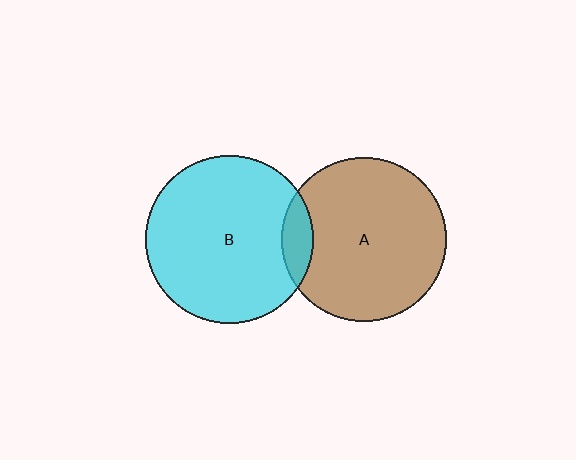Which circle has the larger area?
Circle B (cyan).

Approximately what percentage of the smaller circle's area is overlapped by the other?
Approximately 10%.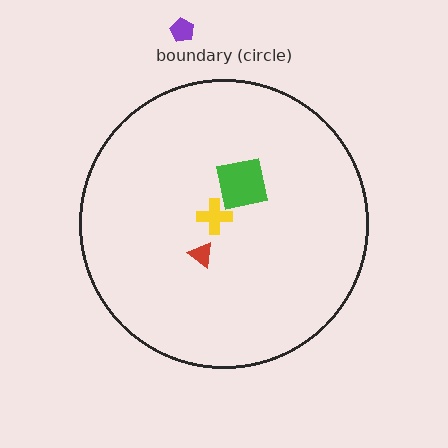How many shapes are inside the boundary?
3 inside, 1 outside.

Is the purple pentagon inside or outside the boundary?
Outside.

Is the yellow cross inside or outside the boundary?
Inside.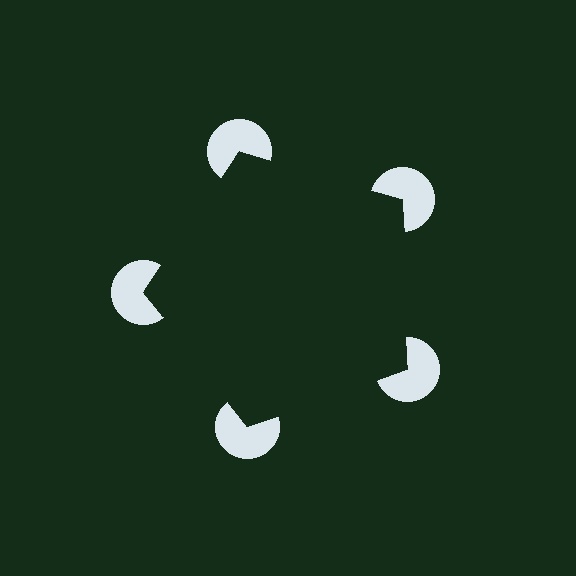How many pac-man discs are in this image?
There are 5 — one at each vertex of the illusory pentagon.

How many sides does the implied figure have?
5 sides.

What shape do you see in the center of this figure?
An illusory pentagon — its edges are inferred from the aligned wedge cuts in the pac-man discs, not physically drawn.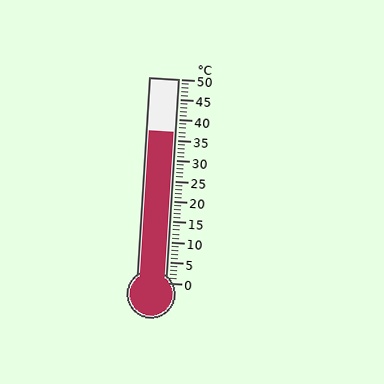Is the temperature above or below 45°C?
The temperature is below 45°C.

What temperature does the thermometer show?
The thermometer shows approximately 37°C.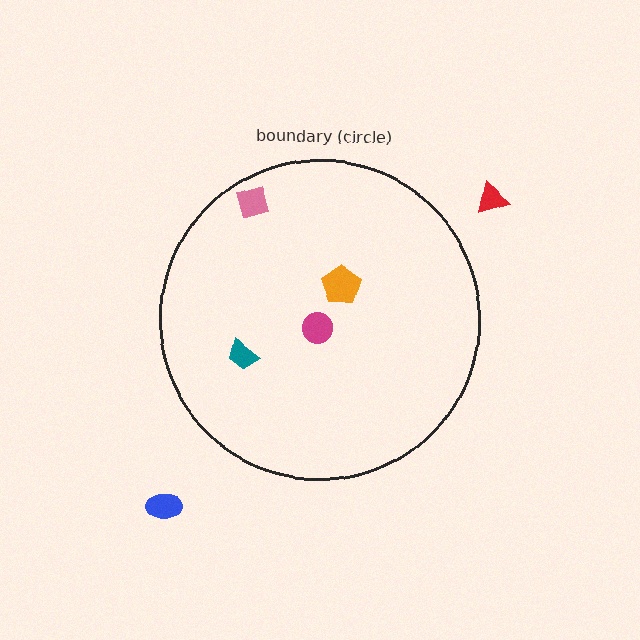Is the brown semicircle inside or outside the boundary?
Inside.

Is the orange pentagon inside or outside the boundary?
Inside.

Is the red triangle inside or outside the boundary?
Outside.